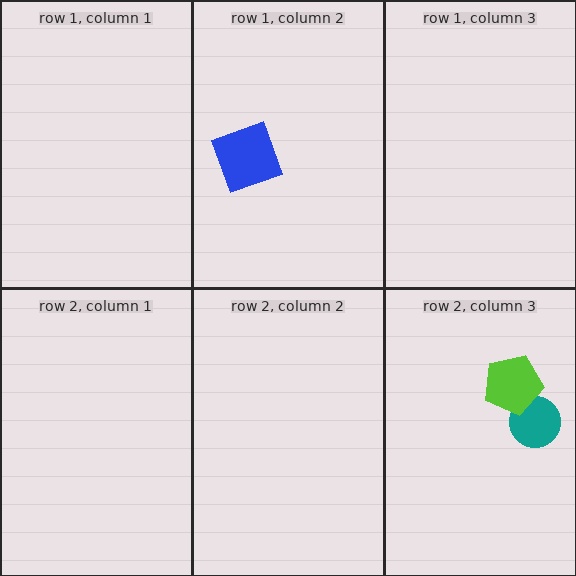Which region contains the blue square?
The row 1, column 2 region.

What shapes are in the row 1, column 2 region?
The blue square.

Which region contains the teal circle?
The row 2, column 3 region.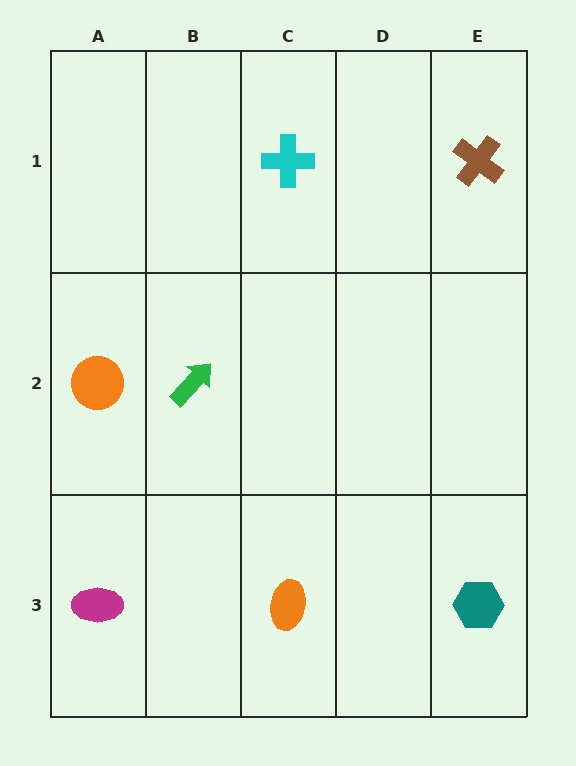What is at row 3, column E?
A teal hexagon.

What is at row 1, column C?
A cyan cross.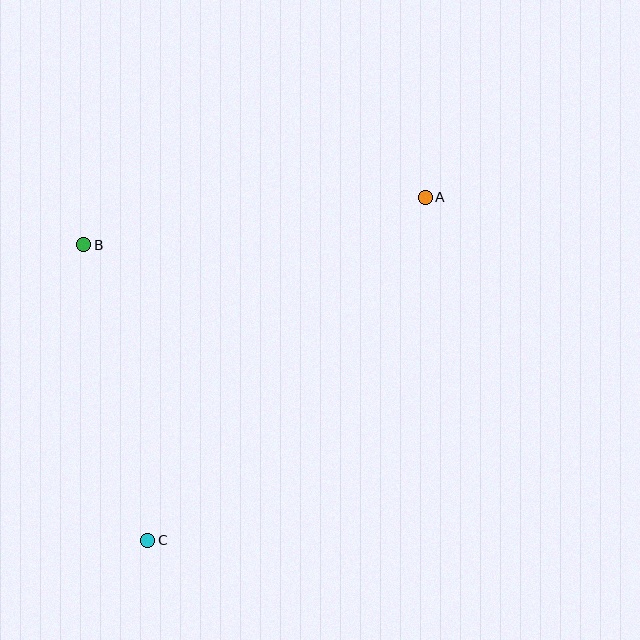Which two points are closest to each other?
Points B and C are closest to each other.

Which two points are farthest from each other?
Points A and C are farthest from each other.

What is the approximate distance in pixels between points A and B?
The distance between A and B is approximately 345 pixels.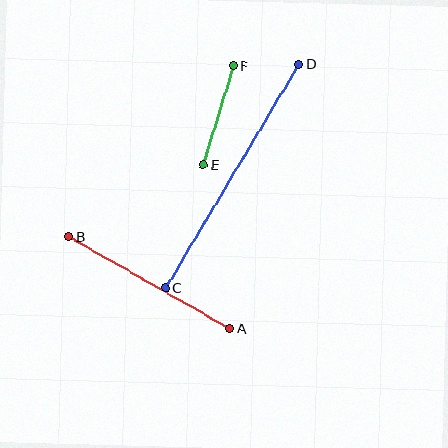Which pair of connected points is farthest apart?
Points C and D are farthest apart.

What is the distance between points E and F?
The distance is approximately 103 pixels.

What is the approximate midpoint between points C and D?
The midpoint is at approximately (232, 176) pixels.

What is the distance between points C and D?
The distance is approximately 260 pixels.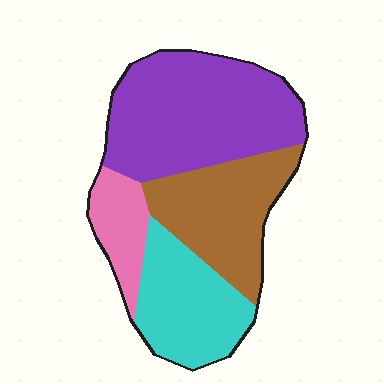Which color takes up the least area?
Pink, at roughly 10%.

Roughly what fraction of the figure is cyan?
Cyan covers 23% of the figure.